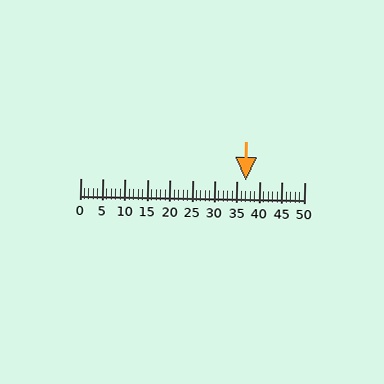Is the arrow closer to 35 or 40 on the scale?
The arrow is closer to 35.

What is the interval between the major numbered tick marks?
The major tick marks are spaced 5 units apart.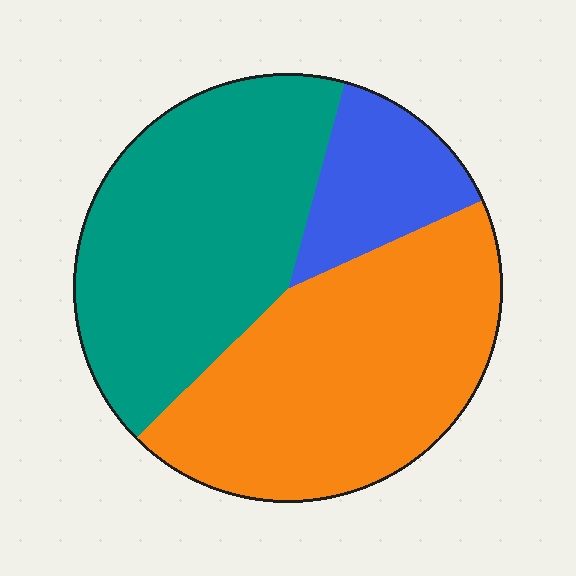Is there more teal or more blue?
Teal.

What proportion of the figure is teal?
Teal covers roughly 40% of the figure.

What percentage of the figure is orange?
Orange covers 44% of the figure.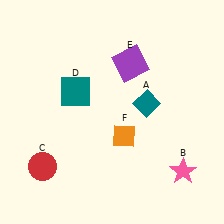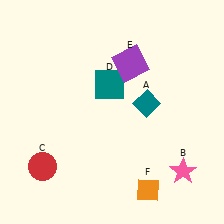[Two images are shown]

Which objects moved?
The objects that moved are: the teal square (D), the orange diamond (F).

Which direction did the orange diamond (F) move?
The orange diamond (F) moved down.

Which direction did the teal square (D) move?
The teal square (D) moved right.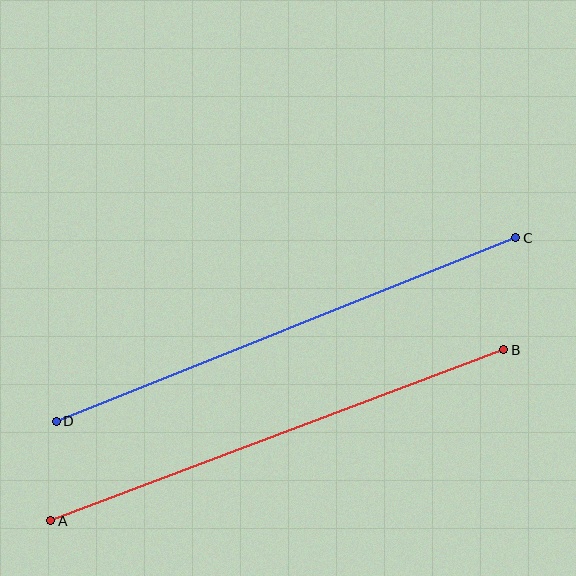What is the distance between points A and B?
The distance is approximately 484 pixels.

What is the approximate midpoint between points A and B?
The midpoint is at approximately (277, 435) pixels.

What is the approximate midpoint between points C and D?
The midpoint is at approximately (286, 330) pixels.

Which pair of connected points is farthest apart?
Points C and D are farthest apart.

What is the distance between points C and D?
The distance is approximately 495 pixels.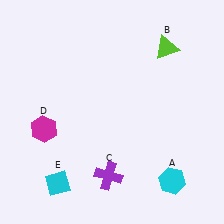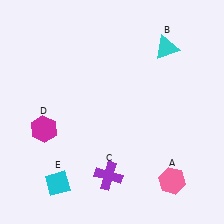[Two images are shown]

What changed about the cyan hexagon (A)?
In Image 1, A is cyan. In Image 2, it changed to pink.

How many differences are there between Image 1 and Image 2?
There are 2 differences between the two images.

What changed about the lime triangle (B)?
In Image 1, B is lime. In Image 2, it changed to cyan.